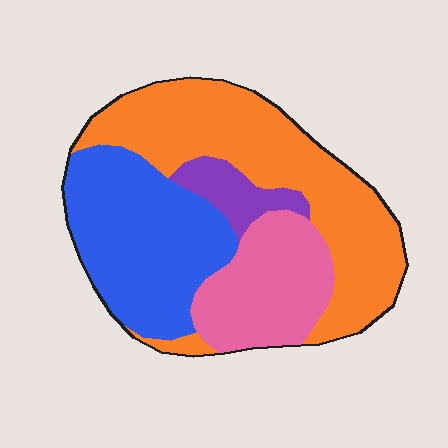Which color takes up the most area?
Orange, at roughly 40%.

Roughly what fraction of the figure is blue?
Blue covers about 30% of the figure.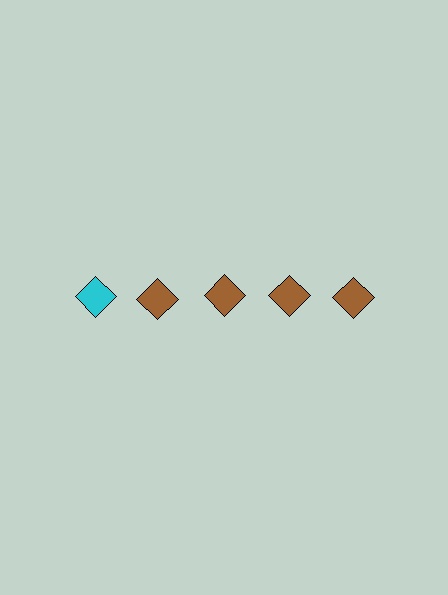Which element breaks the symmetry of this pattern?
The cyan diamond in the top row, leftmost column breaks the symmetry. All other shapes are brown diamonds.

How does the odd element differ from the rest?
It has a different color: cyan instead of brown.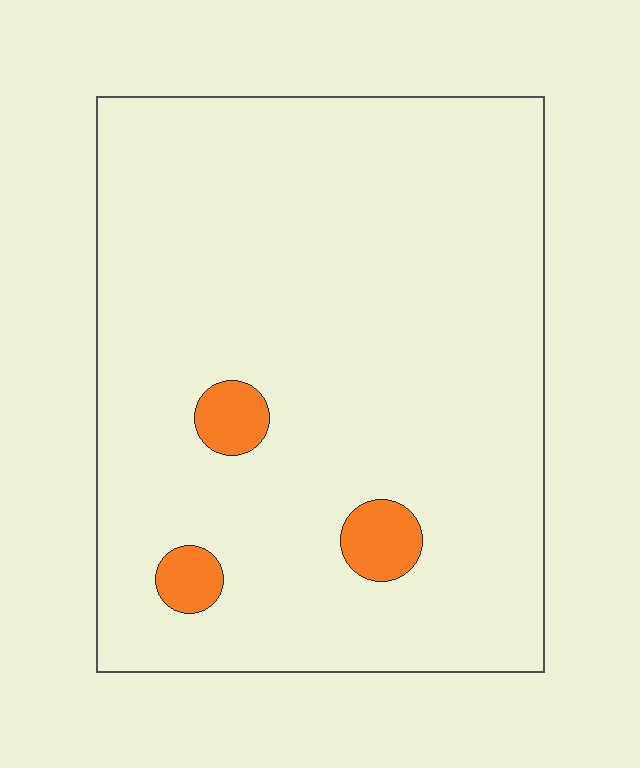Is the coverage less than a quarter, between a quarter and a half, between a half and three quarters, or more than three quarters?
Less than a quarter.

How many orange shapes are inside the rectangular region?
3.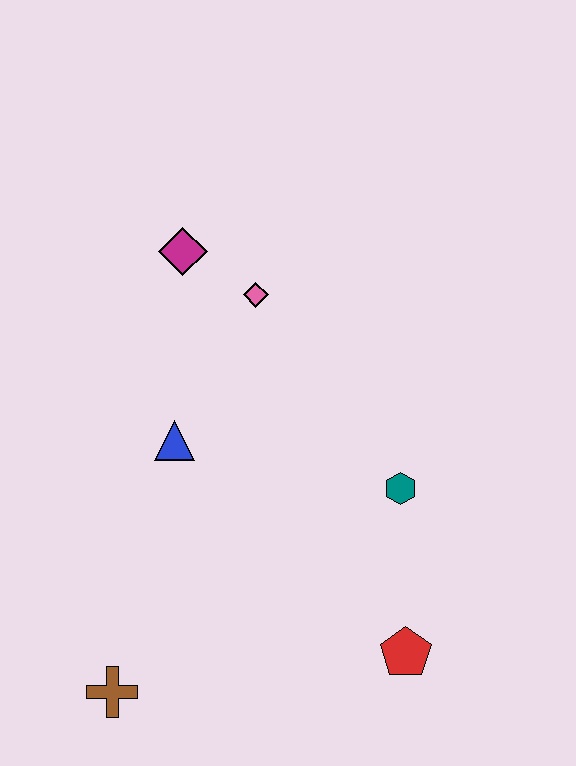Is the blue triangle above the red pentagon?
Yes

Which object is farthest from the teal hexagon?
The brown cross is farthest from the teal hexagon.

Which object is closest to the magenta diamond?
The pink diamond is closest to the magenta diamond.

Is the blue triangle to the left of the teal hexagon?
Yes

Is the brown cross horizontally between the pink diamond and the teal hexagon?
No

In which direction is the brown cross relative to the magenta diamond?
The brown cross is below the magenta diamond.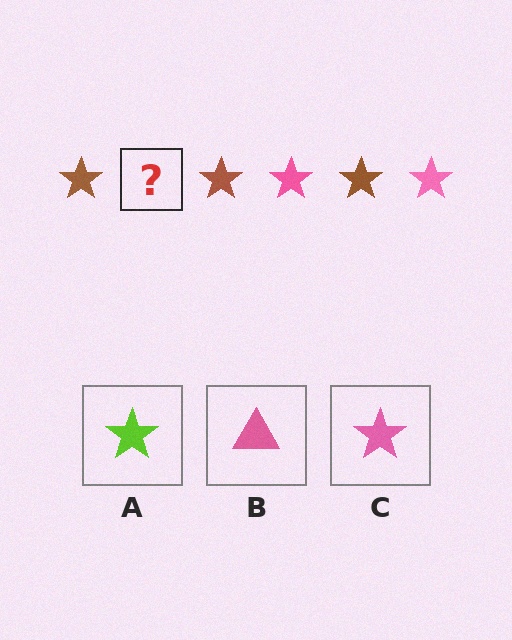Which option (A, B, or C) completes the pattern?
C.